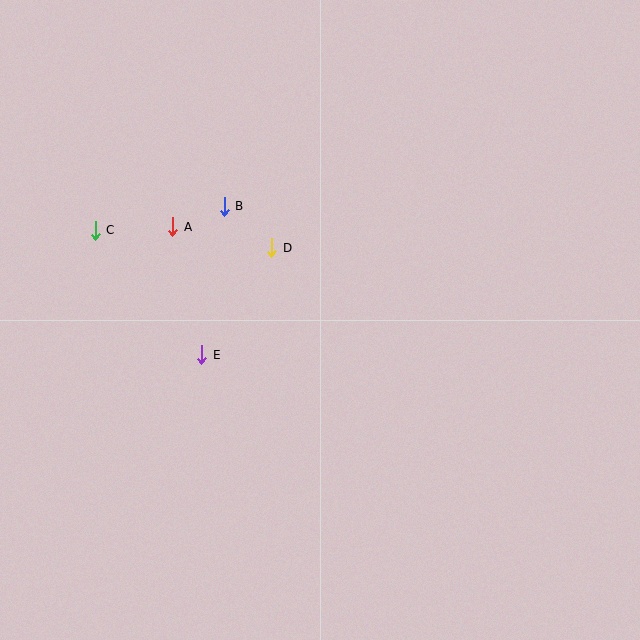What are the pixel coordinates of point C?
Point C is at (95, 230).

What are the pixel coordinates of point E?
Point E is at (202, 355).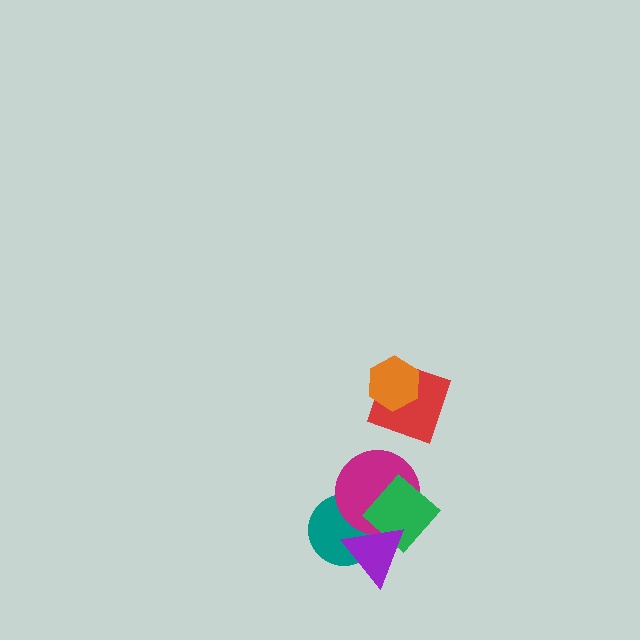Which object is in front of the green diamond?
The purple triangle is in front of the green diamond.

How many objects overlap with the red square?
1 object overlaps with the red square.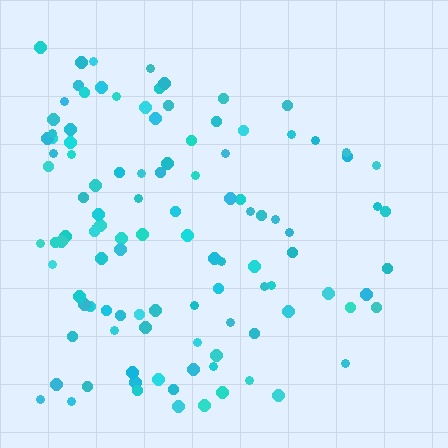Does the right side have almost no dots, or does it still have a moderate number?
Still a moderate number, just noticeably fewer than the left.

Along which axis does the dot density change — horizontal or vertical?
Horizontal.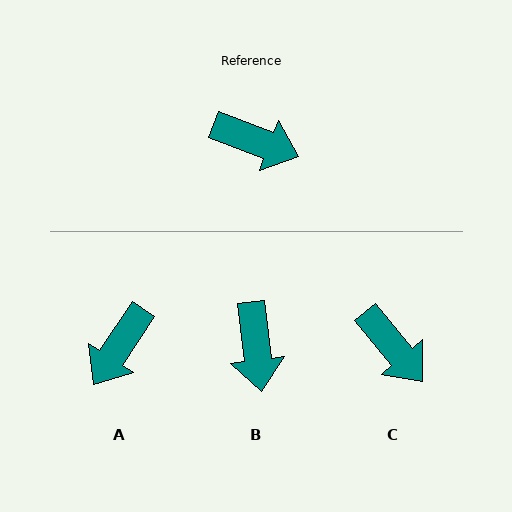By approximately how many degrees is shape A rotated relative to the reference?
Approximately 103 degrees clockwise.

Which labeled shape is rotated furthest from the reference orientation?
A, about 103 degrees away.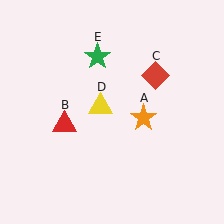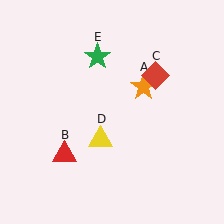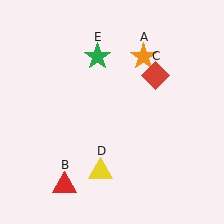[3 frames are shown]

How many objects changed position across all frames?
3 objects changed position: orange star (object A), red triangle (object B), yellow triangle (object D).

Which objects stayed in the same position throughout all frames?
Red diamond (object C) and green star (object E) remained stationary.